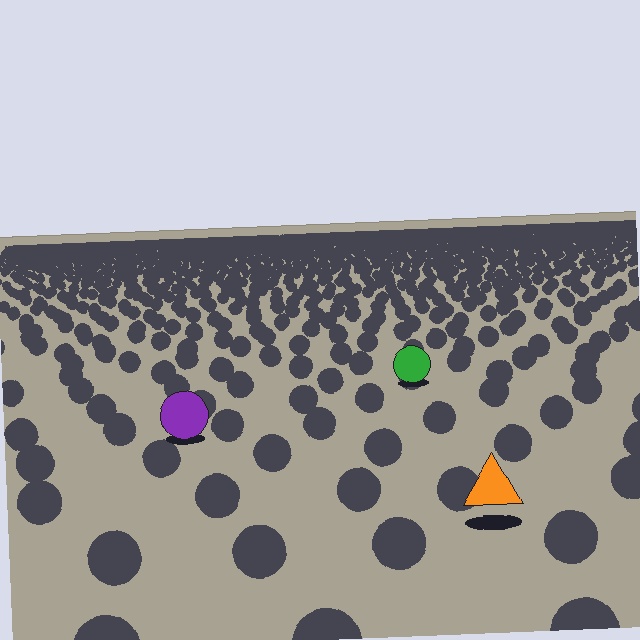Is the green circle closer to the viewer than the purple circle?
No. The purple circle is closer — you can tell from the texture gradient: the ground texture is coarser near it.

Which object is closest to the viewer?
The orange triangle is closest. The texture marks near it are larger and more spread out.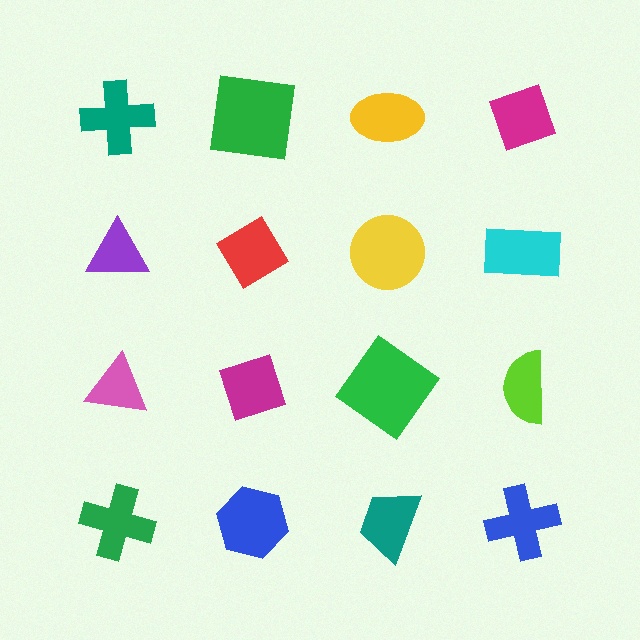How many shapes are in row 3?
4 shapes.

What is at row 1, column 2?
A green square.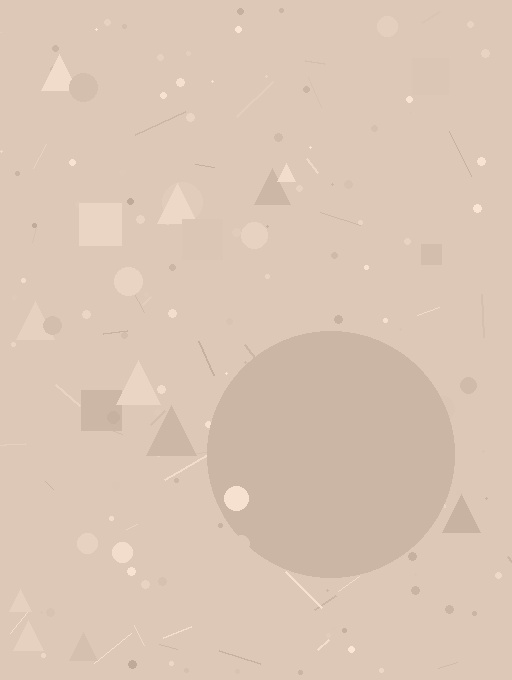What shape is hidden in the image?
A circle is hidden in the image.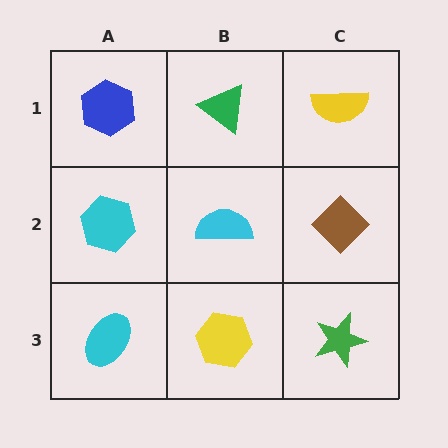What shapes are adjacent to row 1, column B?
A cyan semicircle (row 2, column B), a blue hexagon (row 1, column A), a yellow semicircle (row 1, column C).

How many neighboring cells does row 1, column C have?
2.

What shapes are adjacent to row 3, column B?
A cyan semicircle (row 2, column B), a cyan ellipse (row 3, column A), a green star (row 3, column C).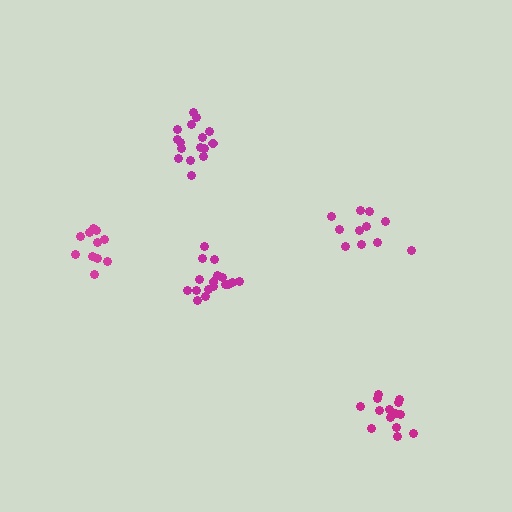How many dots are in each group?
Group 1: 16 dots, Group 2: 11 dots, Group 3: 17 dots, Group 4: 11 dots, Group 5: 14 dots (69 total).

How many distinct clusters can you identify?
There are 5 distinct clusters.